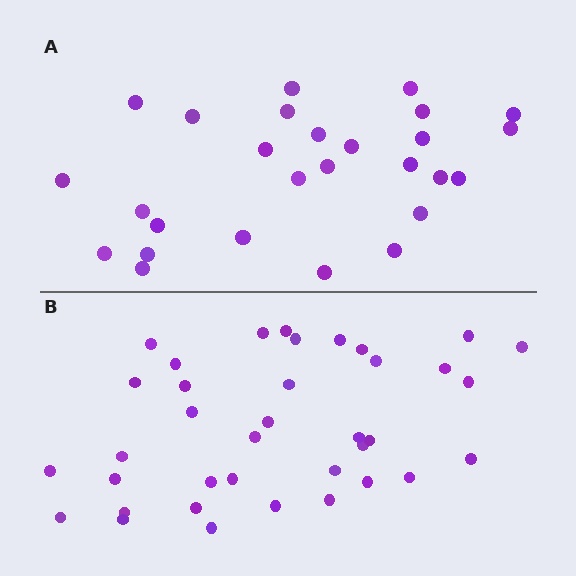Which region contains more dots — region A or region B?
Region B (the bottom region) has more dots.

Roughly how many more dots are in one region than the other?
Region B has roughly 10 or so more dots than region A.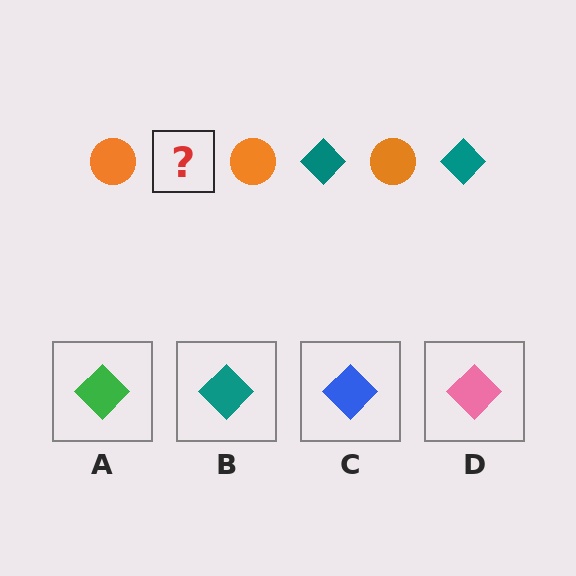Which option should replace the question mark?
Option B.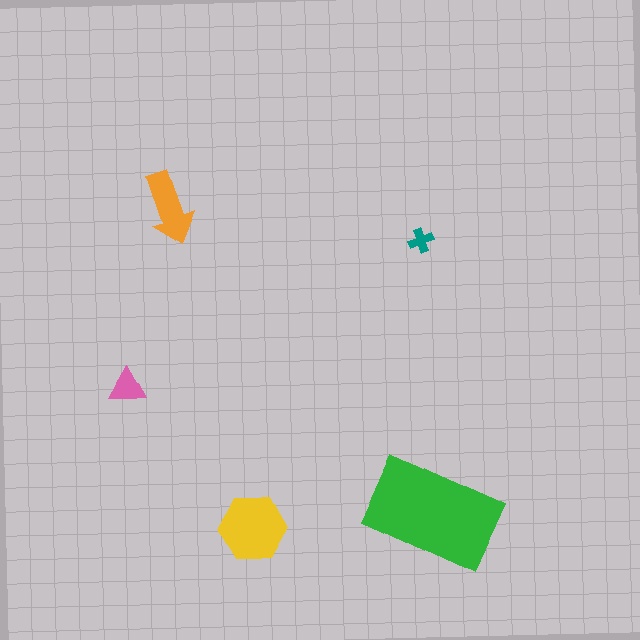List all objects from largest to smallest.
The green rectangle, the yellow hexagon, the orange arrow, the pink triangle, the teal cross.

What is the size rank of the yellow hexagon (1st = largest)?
2nd.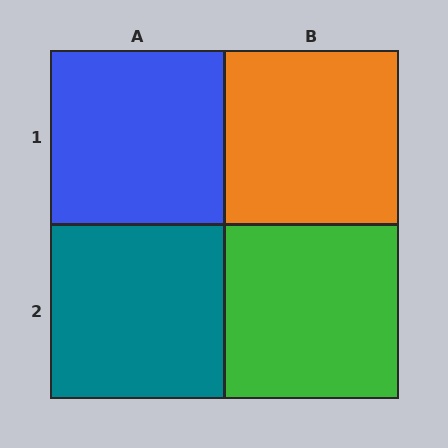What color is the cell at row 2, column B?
Green.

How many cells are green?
1 cell is green.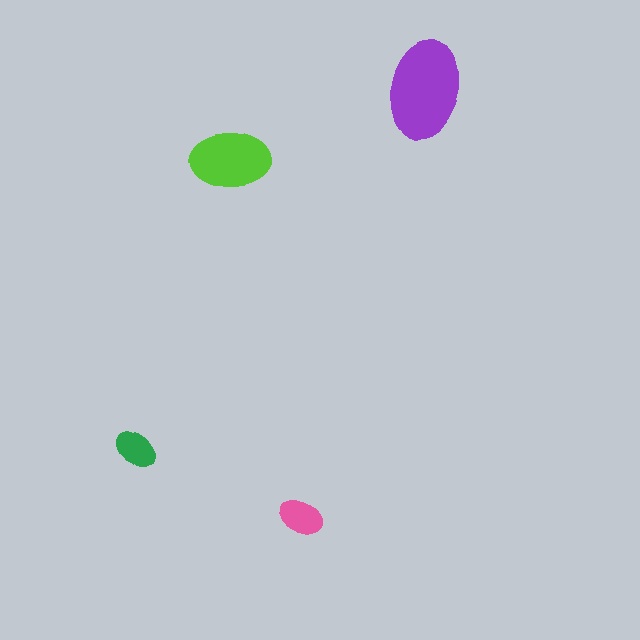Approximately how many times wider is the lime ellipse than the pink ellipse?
About 2 times wider.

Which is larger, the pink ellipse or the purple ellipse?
The purple one.